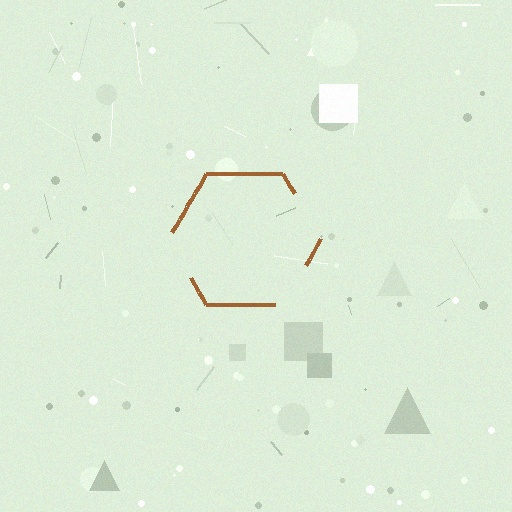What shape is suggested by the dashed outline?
The dashed outline suggests a hexagon.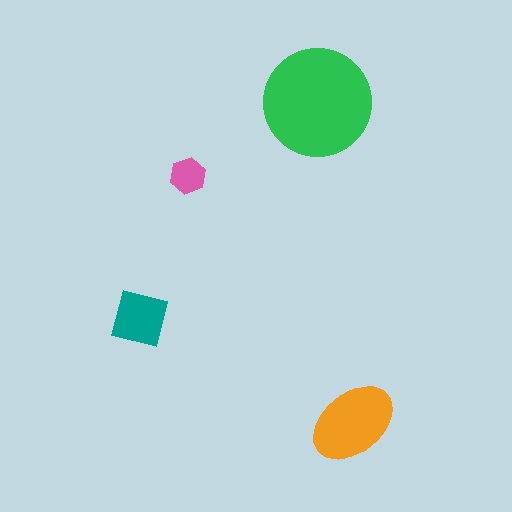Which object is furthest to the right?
The orange ellipse is rightmost.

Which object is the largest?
The green circle.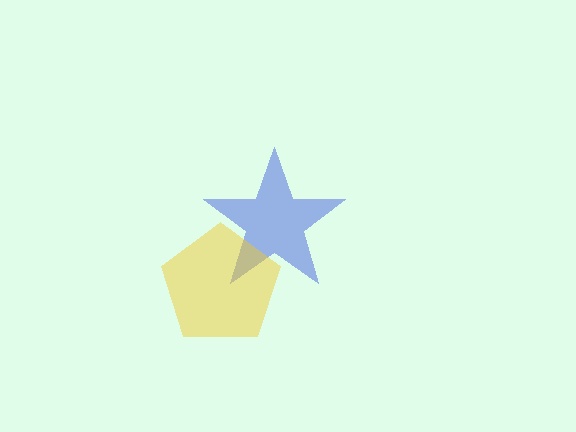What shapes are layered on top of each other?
The layered shapes are: a blue star, a yellow pentagon.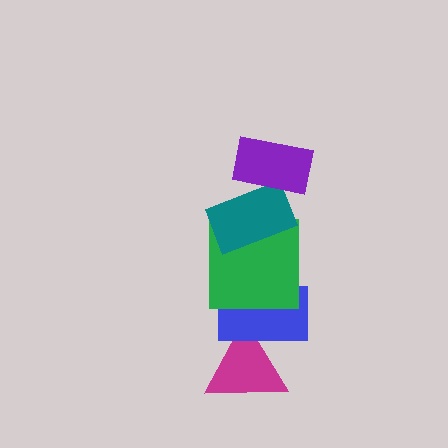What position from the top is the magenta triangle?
The magenta triangle is 5th from the top.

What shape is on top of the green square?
The teal rectangle is on top of the green square.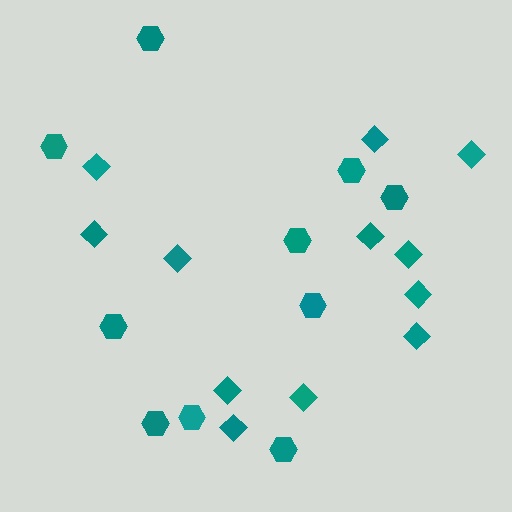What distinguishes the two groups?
There are 2 groups: one group of hexagons (10) and one group of diamonds (12).